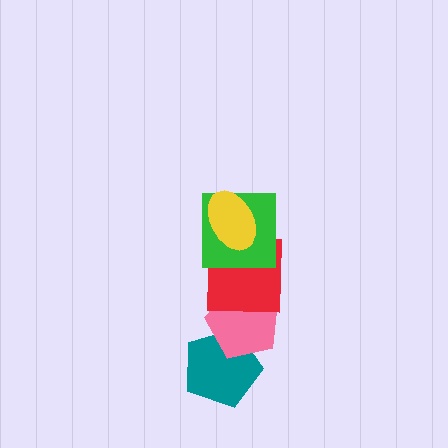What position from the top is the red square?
The red square is 3rd from the top.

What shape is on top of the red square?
The green square is on top of the red square.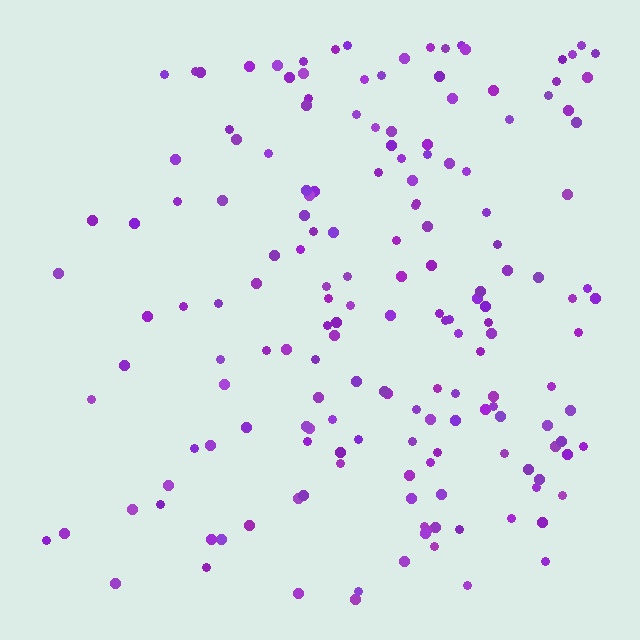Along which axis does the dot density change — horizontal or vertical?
Horizontal.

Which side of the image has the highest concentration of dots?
The right.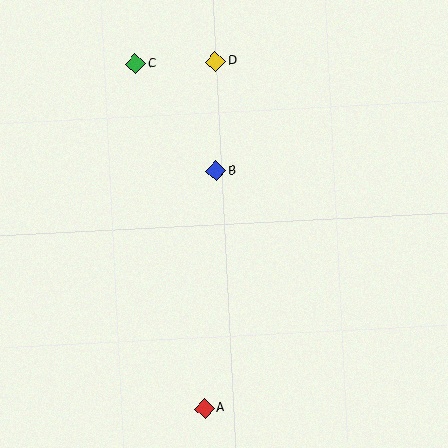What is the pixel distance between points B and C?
The distance between B and C is 134 pixels.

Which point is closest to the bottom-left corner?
Point A is closest to the bottom-left corner.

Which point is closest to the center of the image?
Point B at (216, 171) is closest to the center.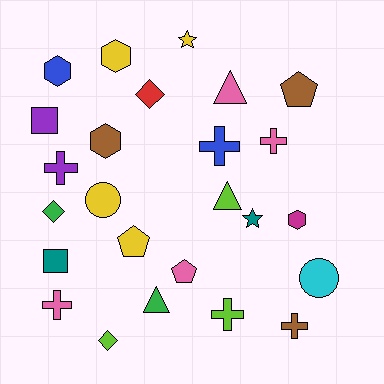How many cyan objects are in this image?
There is 1 cyan object.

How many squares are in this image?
There are 2 squares.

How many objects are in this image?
There are 25 objects.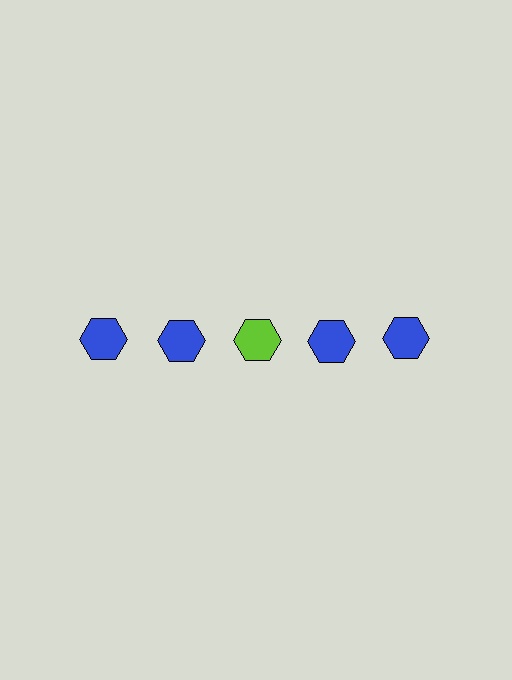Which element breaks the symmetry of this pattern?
The lime hexagon in the top row, center column breaks the symmetry. All other shapes are blue hexagons.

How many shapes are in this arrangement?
There are 5 shapes arranged in a grid pattern.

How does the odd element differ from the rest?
It has a different color: lime instead of blue.